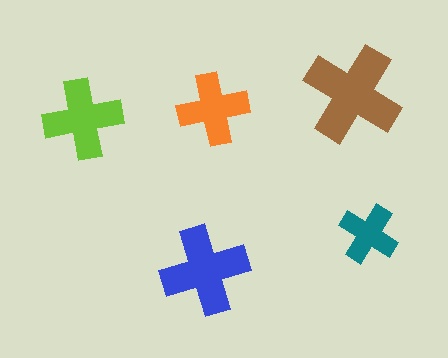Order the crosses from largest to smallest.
the brown one, the blue one, the lime one, the orange one, the teal one.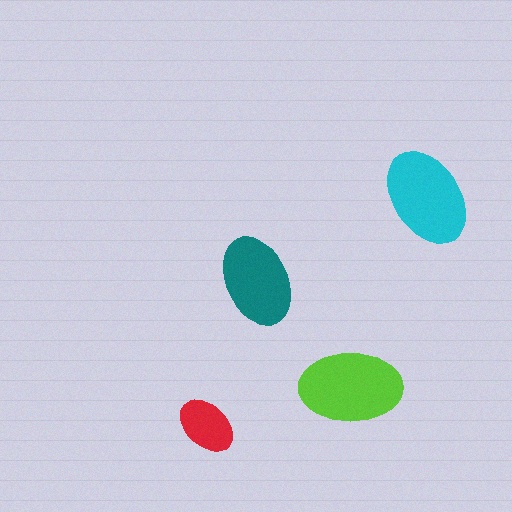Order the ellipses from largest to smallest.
the lime one, the cyan one, the teal one, the red one.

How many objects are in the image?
There are 4 objects in the image.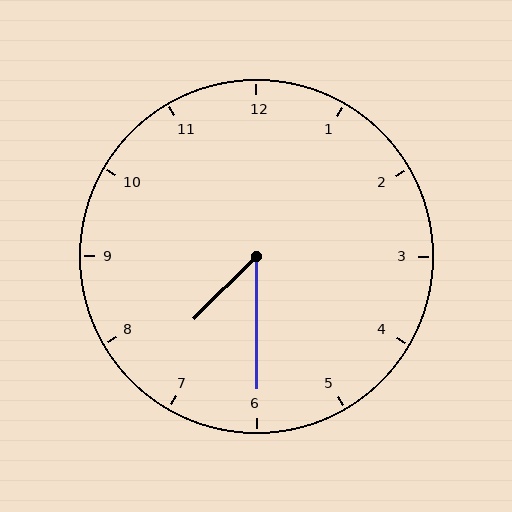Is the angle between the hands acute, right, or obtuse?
It is acute.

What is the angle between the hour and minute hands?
Approximately 45 degrees.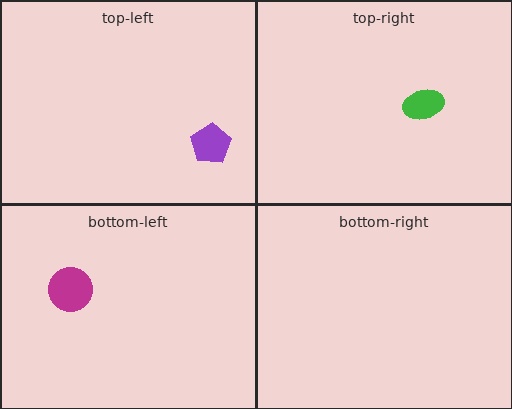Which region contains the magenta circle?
The bottom-left region.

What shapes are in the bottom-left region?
The magenta circle.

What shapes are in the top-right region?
The green ellipse.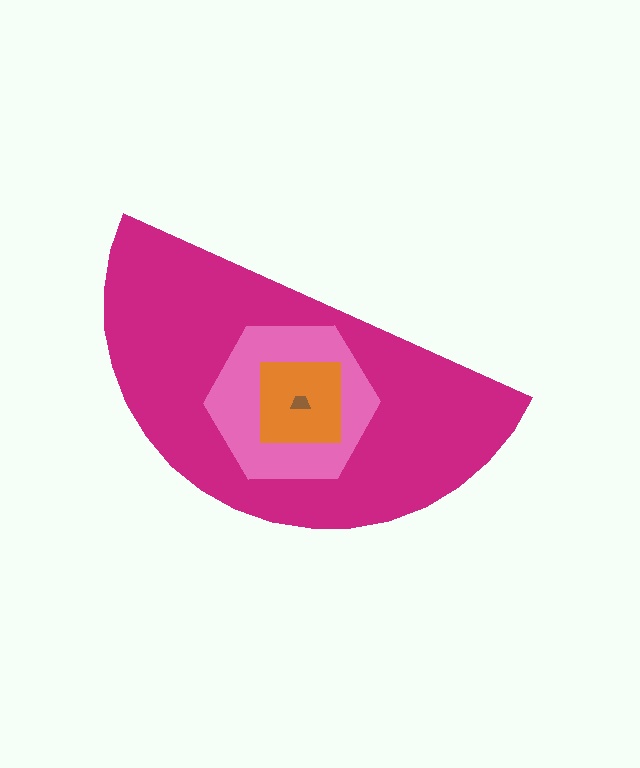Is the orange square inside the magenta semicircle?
Yes.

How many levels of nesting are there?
4.